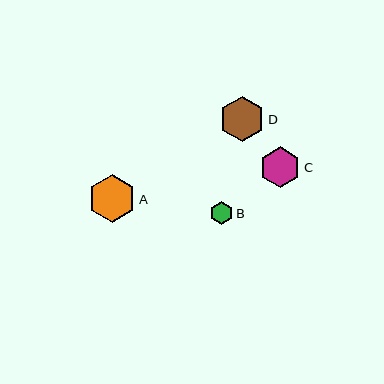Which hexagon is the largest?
Hexagon A is the largest with a size of approximately 48 pixels.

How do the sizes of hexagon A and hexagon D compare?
Hexagon A and hexagon D are approximately the same size.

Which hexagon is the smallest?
Hexagon B is the smallest with a size of approximately 22 pixels.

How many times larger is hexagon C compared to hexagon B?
Hexagon C is approximately 1.9 times the size of hexagon B.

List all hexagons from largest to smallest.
From largest to smallest: A, D, C, B.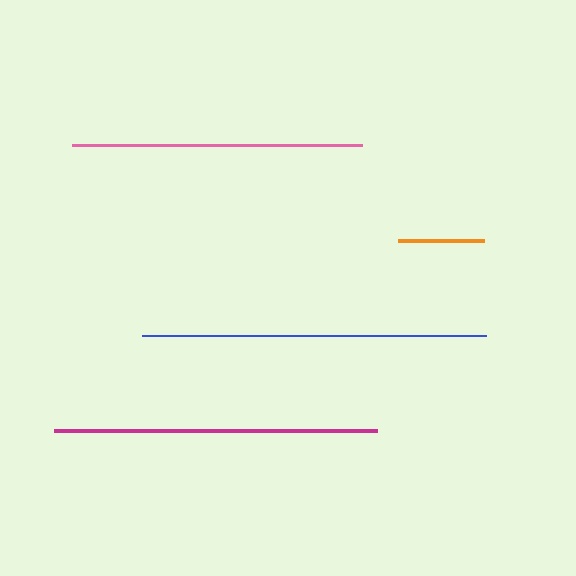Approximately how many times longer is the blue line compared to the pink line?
The blue line is approximately 1.2 times the length of the pink line.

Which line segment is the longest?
The blue line is the longest at approximately 344 pixels.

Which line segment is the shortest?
The orange line is the shortest at approximately 86 pixels.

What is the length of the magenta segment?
The magenta segment is approximately 323 pixels long.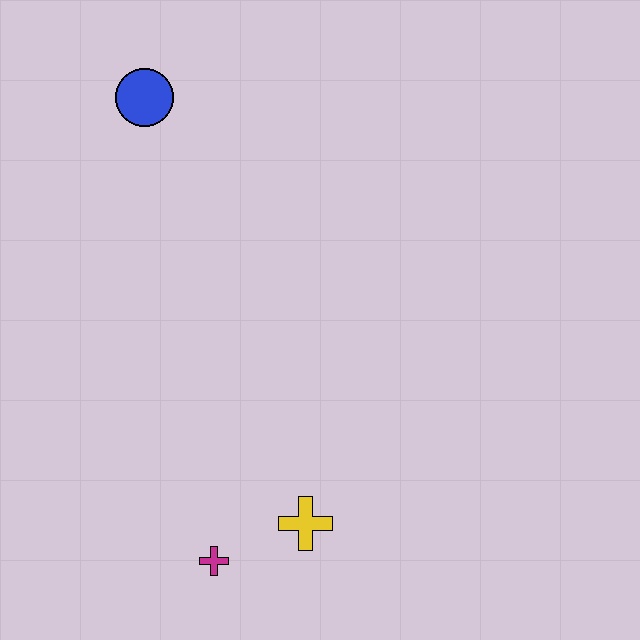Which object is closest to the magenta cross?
The yellow cross is closest to the magenta cross.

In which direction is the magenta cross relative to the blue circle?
The magenta cross is below the blue circle.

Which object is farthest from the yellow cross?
The blue circle is farthest from the yellow cross.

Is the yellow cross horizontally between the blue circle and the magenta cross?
No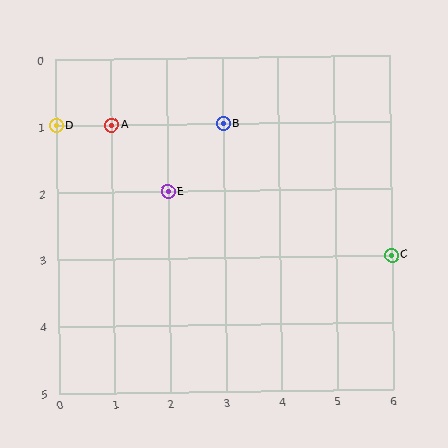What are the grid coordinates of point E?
Point E is at grid coordinates (2, 2).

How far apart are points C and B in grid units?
Points C and B are 3 columns and 2 rows apart (about 3.6 grid units diagonally).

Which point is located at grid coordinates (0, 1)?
Point D is at (0, 1).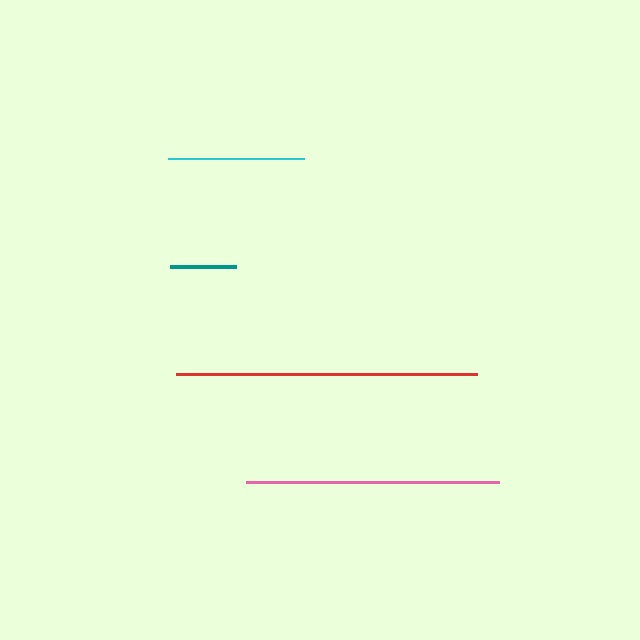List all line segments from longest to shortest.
From longest to shortest: red, pink, cyan, teal.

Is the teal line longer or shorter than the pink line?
The pink line is longer than the teal line.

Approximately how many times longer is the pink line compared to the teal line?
The pink line is approximately 3.9 times the length of the teal line.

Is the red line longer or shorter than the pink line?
The red line is longer than the pink line.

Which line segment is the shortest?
The teal line is the shortest at approximately 66 pixels.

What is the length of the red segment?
The red segment is approximately 302 pixels long.